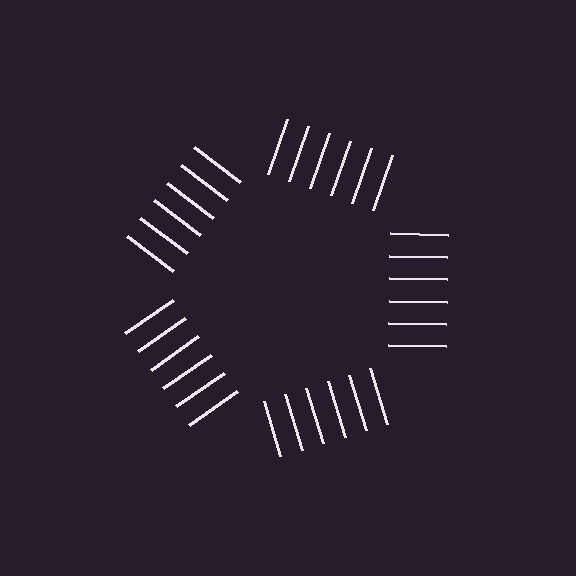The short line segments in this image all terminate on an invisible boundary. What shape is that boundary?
An illusory pentagon — the line segments terminate on its edges but no continuous stroke is drawn.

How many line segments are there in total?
30 — 6 along each of the 5 edges.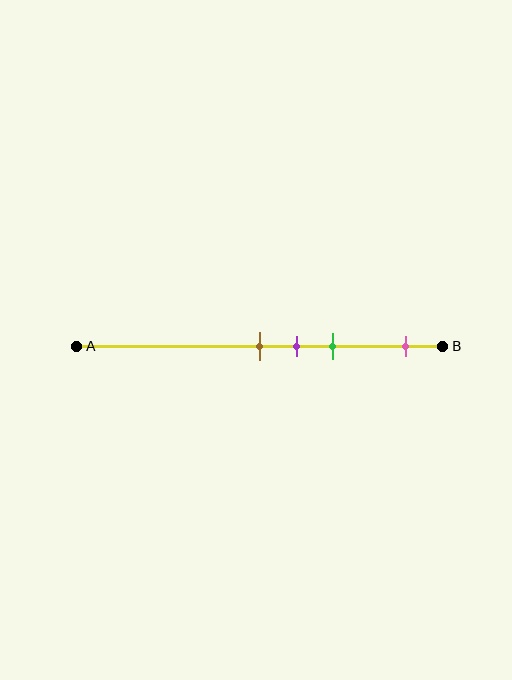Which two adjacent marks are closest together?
The brown and purple marks are the closest adjacent pair.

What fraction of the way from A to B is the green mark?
The green mark is approximately 70% (0.7) of the way from A to B.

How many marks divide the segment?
There are 4 marks dividing the segment.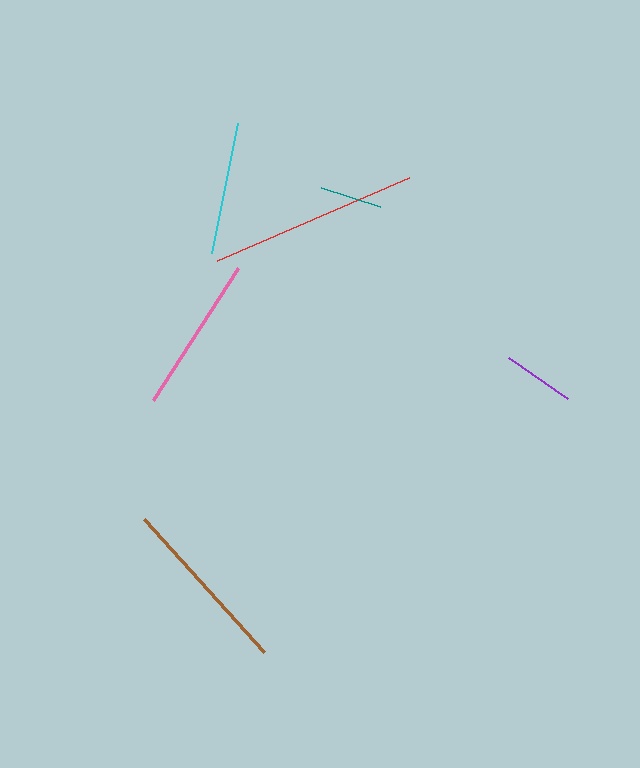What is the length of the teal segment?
The teal segment is approximately 61 pixels long.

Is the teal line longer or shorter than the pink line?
The pink line is longer than the teal line.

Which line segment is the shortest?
The teal line is the shortest at approximately 61 pixels.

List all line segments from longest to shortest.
From longest to shortest: red, brown, pink, cyan, purple, teal.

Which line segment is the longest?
The red line is the longest at approximately 209 pixels.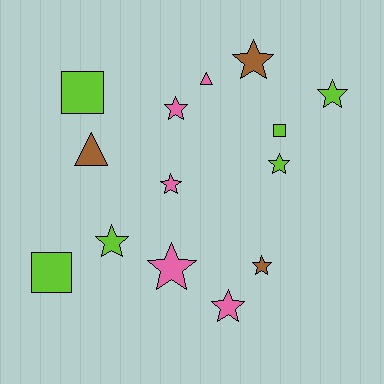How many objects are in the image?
There are 14 objects.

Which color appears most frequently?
Lime, with 6 objects.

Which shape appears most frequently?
Star, with 9 objects.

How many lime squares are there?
There are 3 lime squares.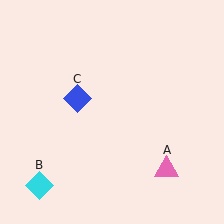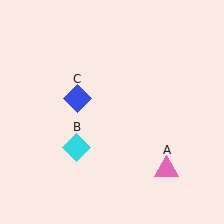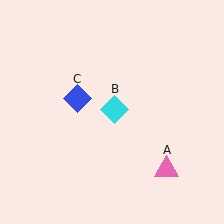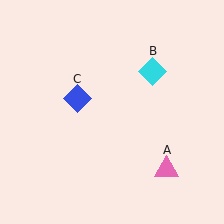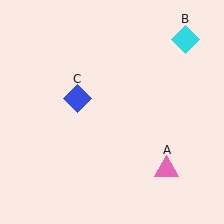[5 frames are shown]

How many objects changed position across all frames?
1 object changed position: cyan diamond (object B).